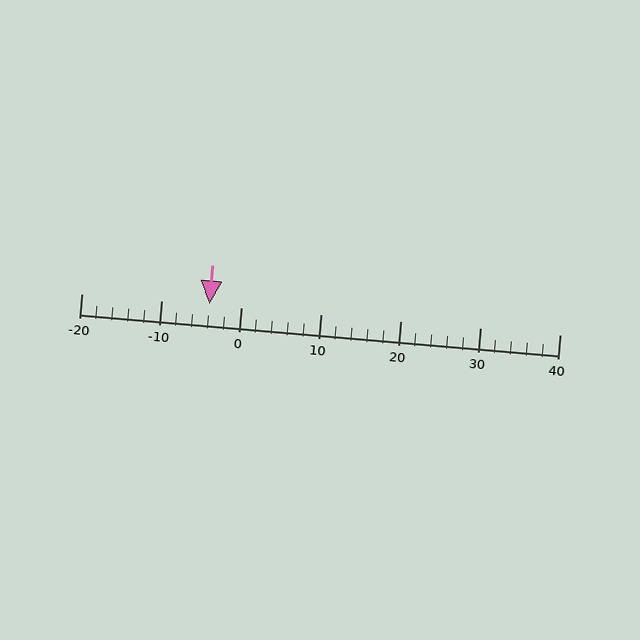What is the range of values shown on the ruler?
The ruler shows values from -20 to 40.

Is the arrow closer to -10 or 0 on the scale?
The arrow is closer to 0.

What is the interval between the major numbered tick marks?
The major tick marks are spaced 10 units apart.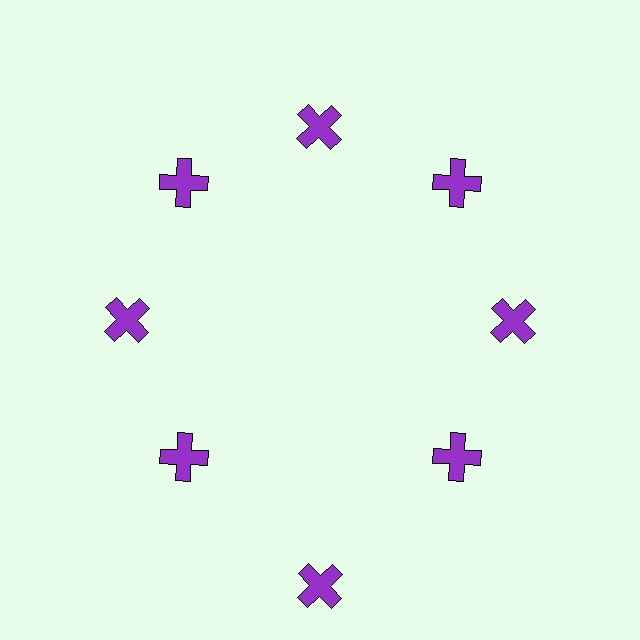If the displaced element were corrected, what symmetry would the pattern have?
It would have 8-fold rotational symmetry — the pattern would map onto itself every 45 degrees.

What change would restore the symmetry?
The symmetry would be restored by moving it inward, back onto the ring so that all 8 crosses sit at equal angles and equal distance from the center.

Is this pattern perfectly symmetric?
No. The 8 purple crosses are arranged in a ring, but one element near the 6 o'clock position is pushed outward from the center, breaking the 8-fold rotational symmetry.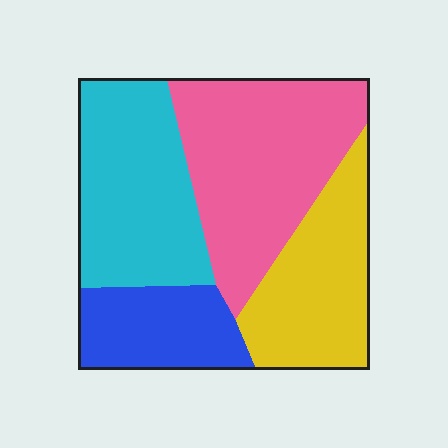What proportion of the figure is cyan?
Cyan covers 28% of the figure.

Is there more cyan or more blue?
Cyan.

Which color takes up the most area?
Pink, at roughly 35%.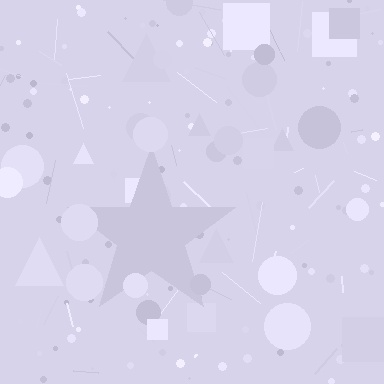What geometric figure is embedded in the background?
A star is embedded in the background.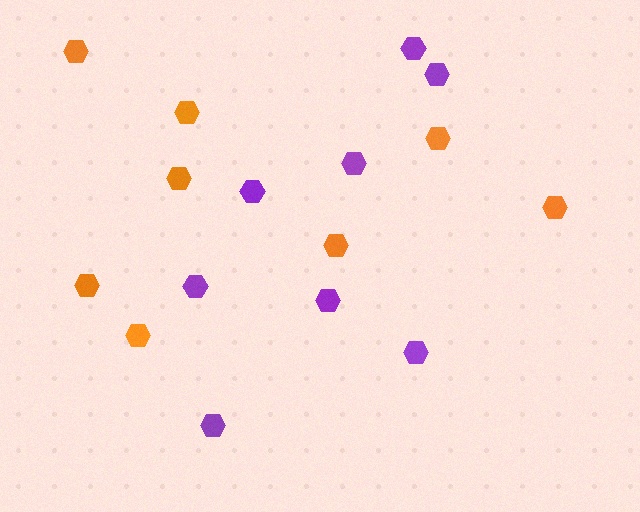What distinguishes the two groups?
There are 2 groups: one group of orange hexagons (8) and one group of purple hexagons (8).